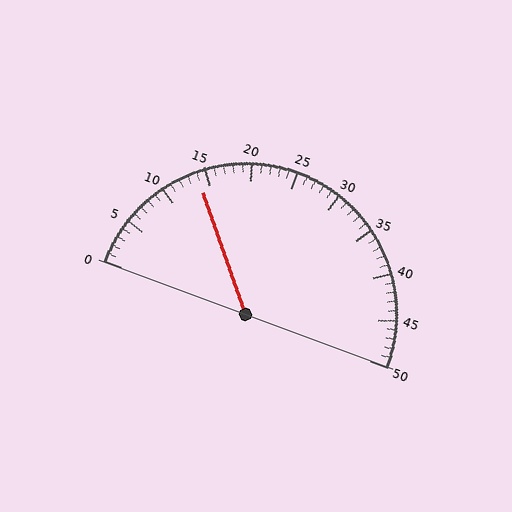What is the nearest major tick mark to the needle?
The nearest major tick mark is 15.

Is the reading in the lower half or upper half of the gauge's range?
The reading is in the lower half of the range (0 to 50).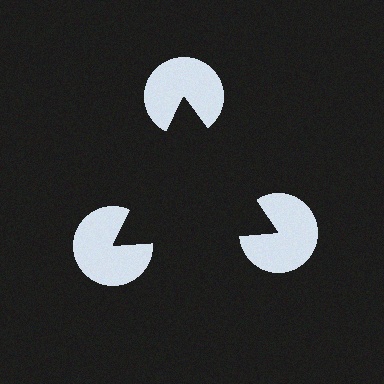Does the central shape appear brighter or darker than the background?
It typically appears slightly darker than the background, even though no actual brightness change is drawn.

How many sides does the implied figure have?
3 sides.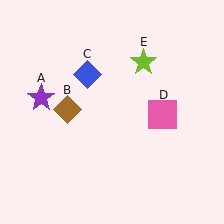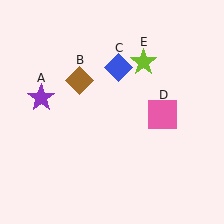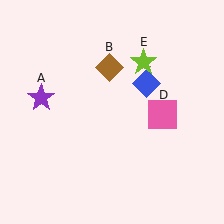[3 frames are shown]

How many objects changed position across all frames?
2 objects changed position: brown diamond (object B), blue diamond (object C).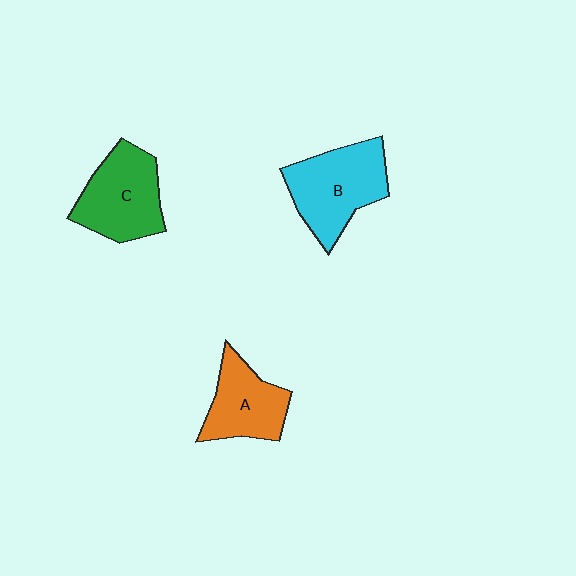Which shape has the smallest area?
Shape A (orange).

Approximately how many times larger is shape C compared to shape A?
Approximately 1.2 times.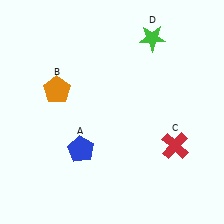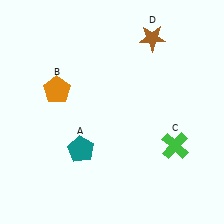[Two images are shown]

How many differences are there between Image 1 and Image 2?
There are 3 differences between the two images.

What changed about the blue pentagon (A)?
In Image 1, A is blue. In Image 2, it changed to teal.